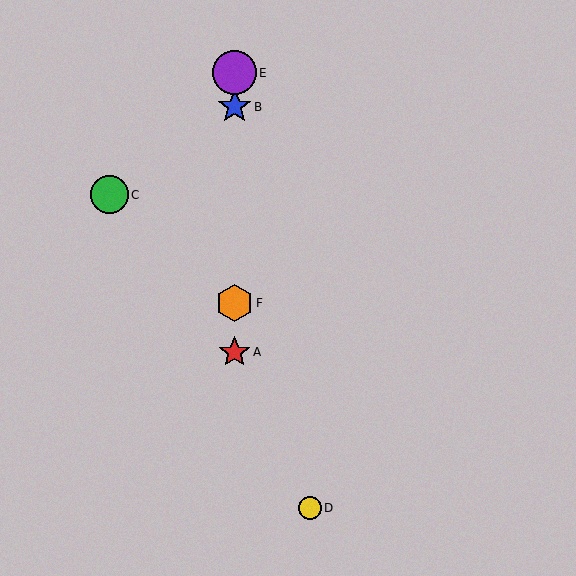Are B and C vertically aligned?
No, B is at x≈235 and C is at x≈110.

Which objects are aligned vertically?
Objects A, B, E, F are aligned vertically.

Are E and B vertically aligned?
Yes, both are at x≈235.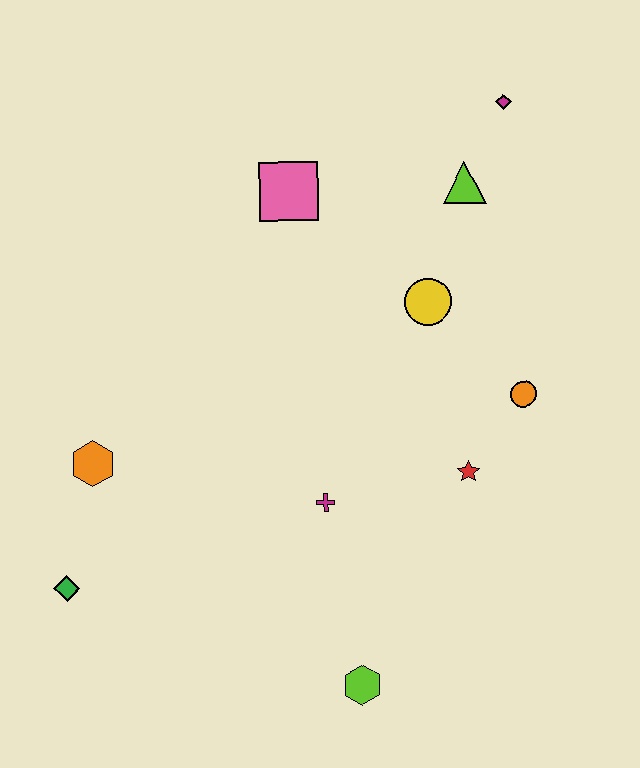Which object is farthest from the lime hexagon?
The magenta diamond is farthest from the lime hexagon.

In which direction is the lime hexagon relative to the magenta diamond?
The lime hexagon is below the magenta diamond.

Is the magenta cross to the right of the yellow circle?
No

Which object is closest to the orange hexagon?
The green diamond is closest to the orange hexagon.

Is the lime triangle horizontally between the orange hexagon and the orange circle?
Yes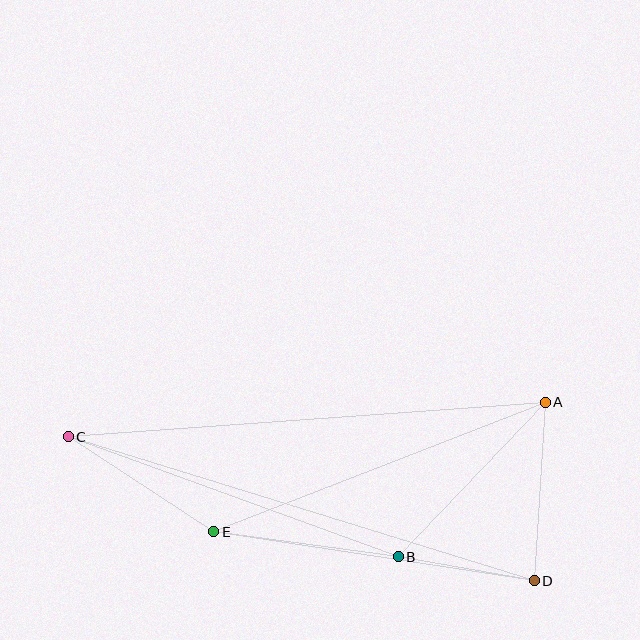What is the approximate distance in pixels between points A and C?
The distance between A and C is approximately 478 pixels.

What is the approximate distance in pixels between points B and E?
The distance between B and E is approximately 186 pixels.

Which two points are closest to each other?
Points B and D are closest to each other.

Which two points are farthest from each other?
Points C and D are farthest from each other.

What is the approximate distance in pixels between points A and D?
The distance between A and D is approximately 179 pixels.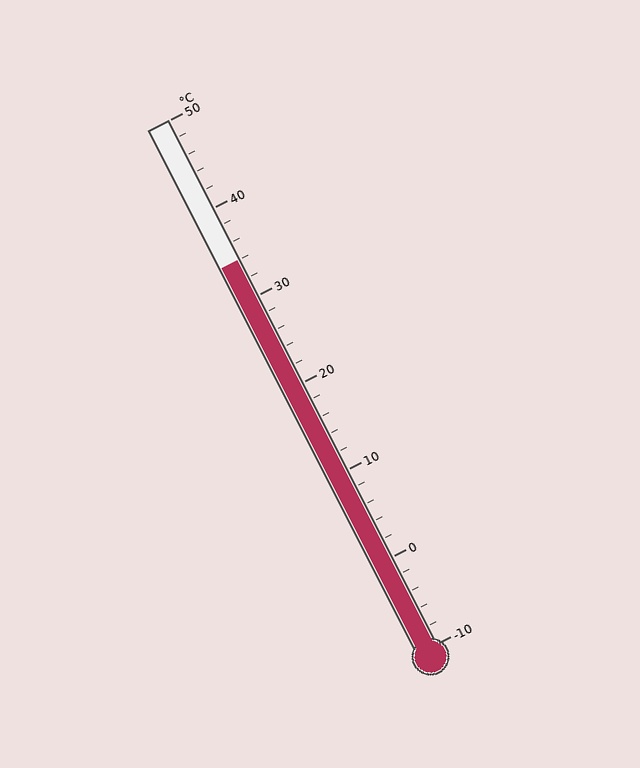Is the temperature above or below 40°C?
The temperature is below 40°C.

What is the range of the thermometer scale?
The thermometer scale ranges from -10°C to 50°C.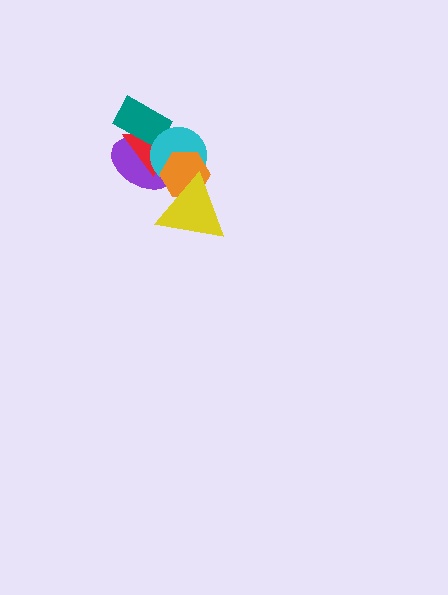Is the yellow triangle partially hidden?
No, no other shape covers it.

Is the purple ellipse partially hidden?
Yes, it is partially covered by another shape.